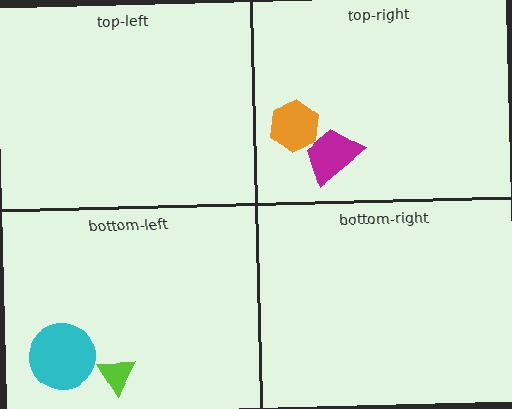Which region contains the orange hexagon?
The top-right region.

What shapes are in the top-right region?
The magenta trapezoid, the orange hexagon.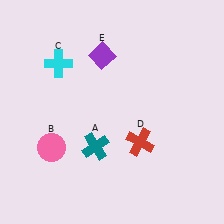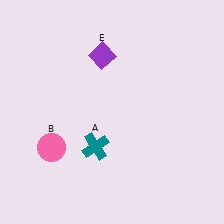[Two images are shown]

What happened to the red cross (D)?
The red cross (D) was removed in Image 2. It was in the bottom-right area of Image 1.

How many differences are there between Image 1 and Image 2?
There are 2 differences between the two images.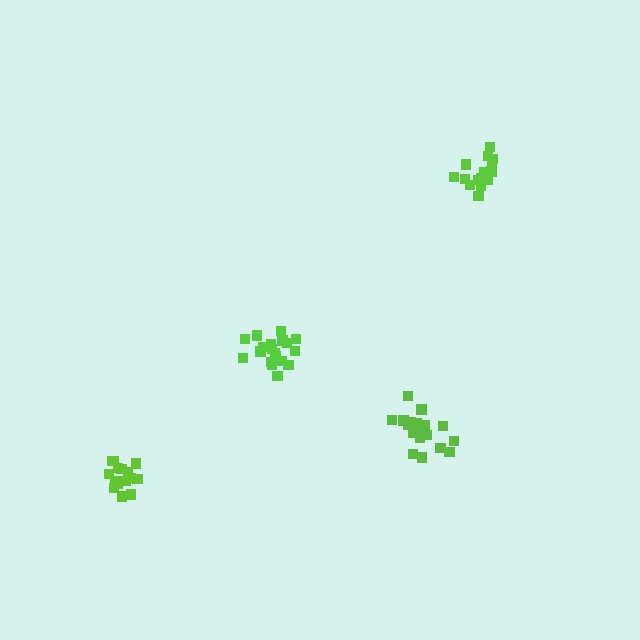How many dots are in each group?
Group 1: 19 dots, Group 2: 19 dots, Group 3: 15 dots, Group 4: 16 dots (69 total).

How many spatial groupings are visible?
There are 4 spatial groupings.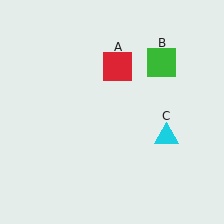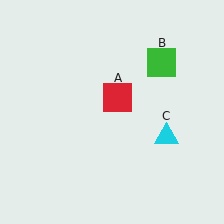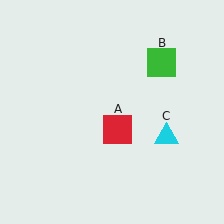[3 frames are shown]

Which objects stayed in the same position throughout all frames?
Green square (object B) and cyan triangle (object C) remained stationary.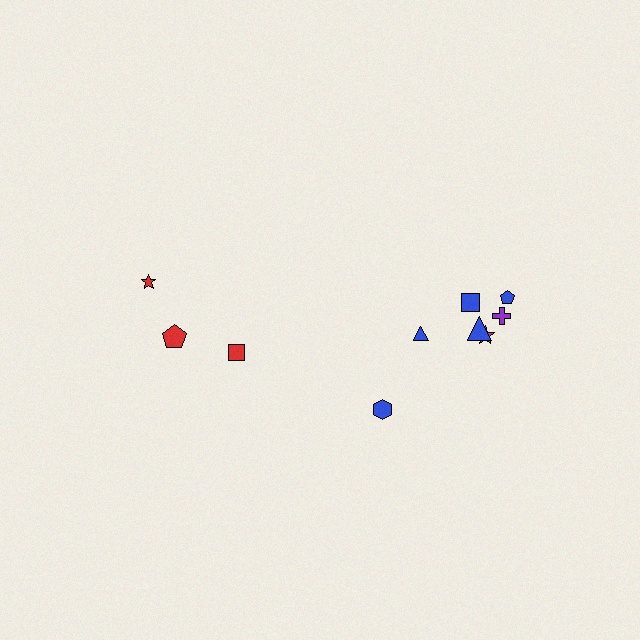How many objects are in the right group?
There are 7 objects.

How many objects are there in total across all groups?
There are 10 objects.